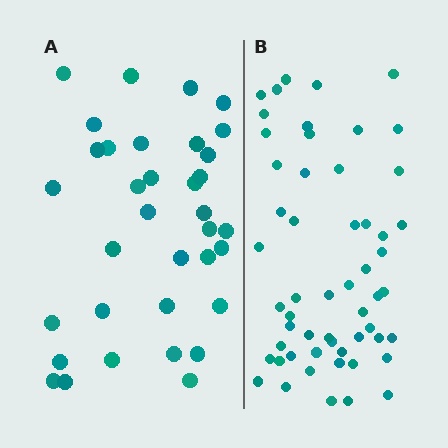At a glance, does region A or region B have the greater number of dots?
Region B (the right region) has more dots.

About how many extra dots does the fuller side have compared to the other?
Region B has approximately 20 more dots than region A.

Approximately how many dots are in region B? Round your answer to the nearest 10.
About 60 dots. (The exact count is 55, which rounds to 60.)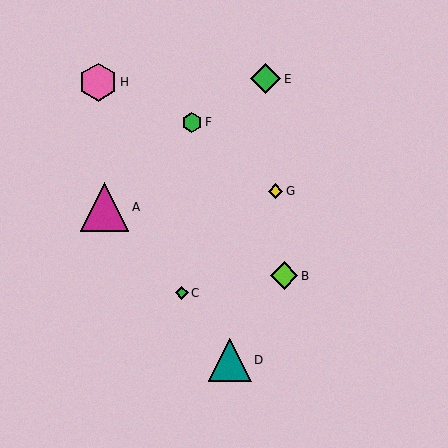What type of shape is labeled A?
Shape A is a magenta triangle.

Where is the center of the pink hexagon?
The center of the pink hexagon is at (98, 82).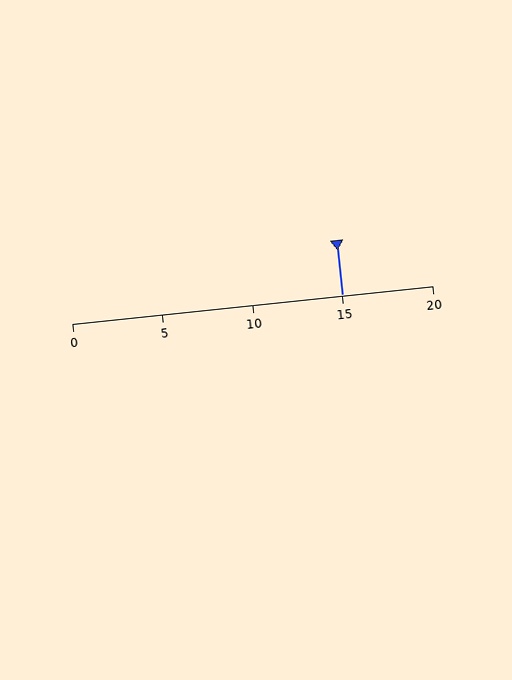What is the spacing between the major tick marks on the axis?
The major ticks are spaced 5 apart.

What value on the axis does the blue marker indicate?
The marker indicates approximately 15.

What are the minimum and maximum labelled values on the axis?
The axis runs from 0 to 20.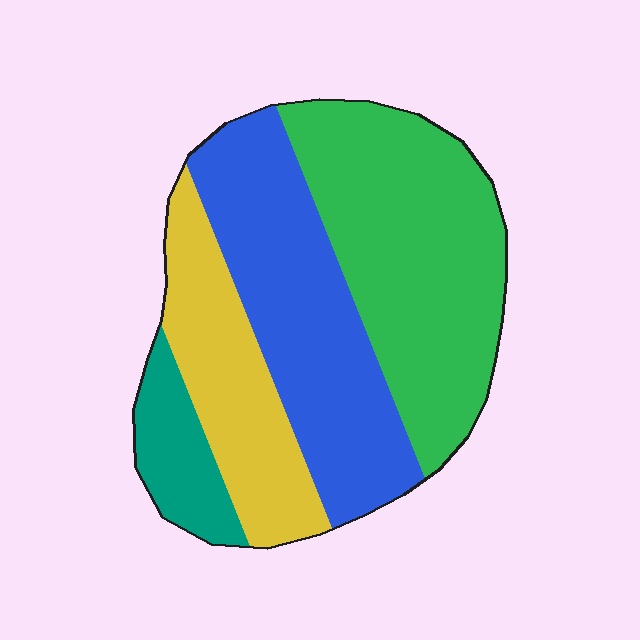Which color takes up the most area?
Green, at roughly 40%.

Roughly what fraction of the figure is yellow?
Yellow covers around 20% of the figure.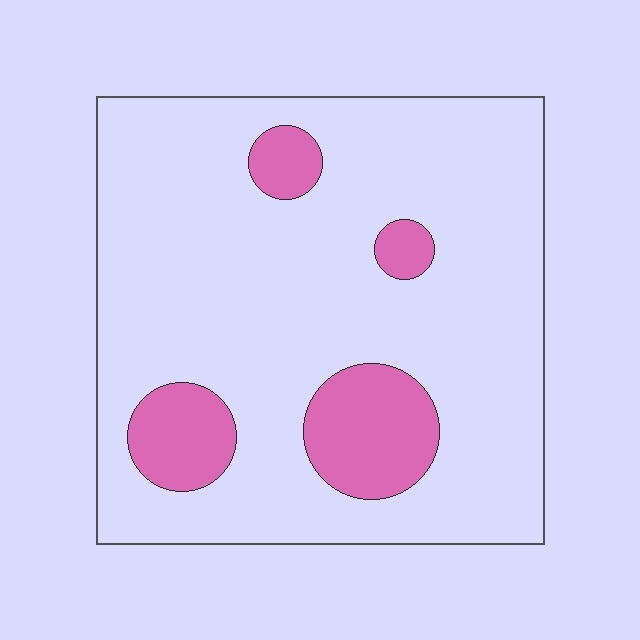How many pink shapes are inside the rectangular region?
4.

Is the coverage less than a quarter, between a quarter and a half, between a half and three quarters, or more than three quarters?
Less than a quarter.